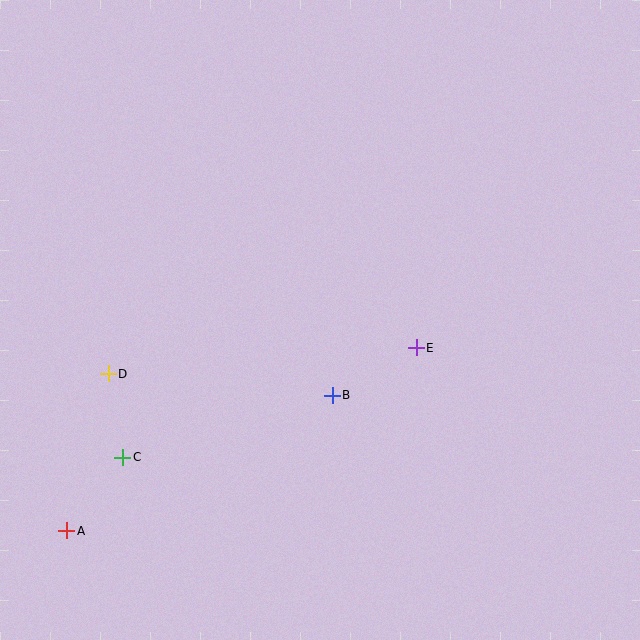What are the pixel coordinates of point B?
Point B is at (332, 395).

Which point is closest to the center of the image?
Point B at (332, 395) is closest to the center.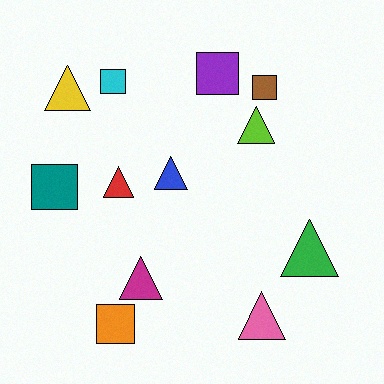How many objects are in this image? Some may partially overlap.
There are 12 objects.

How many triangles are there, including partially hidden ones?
There are 7 triangles.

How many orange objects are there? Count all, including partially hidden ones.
There is 1 orange object.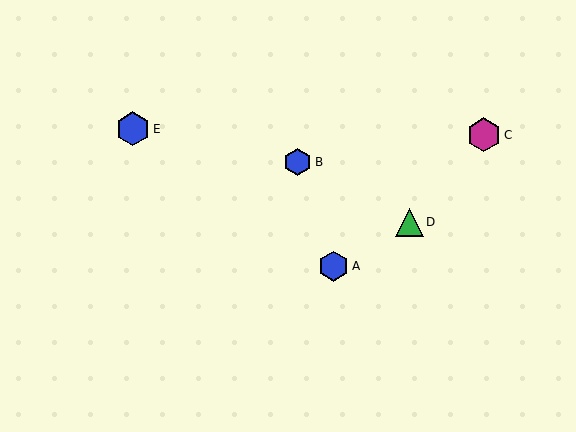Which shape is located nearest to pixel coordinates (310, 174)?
The blue hexagon (labeled B) at (298, 162) is nearest to that location.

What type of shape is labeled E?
Shape E is a blue hexagon.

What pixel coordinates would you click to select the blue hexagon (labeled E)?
Click at (133, 129) to select the blue hexagon E.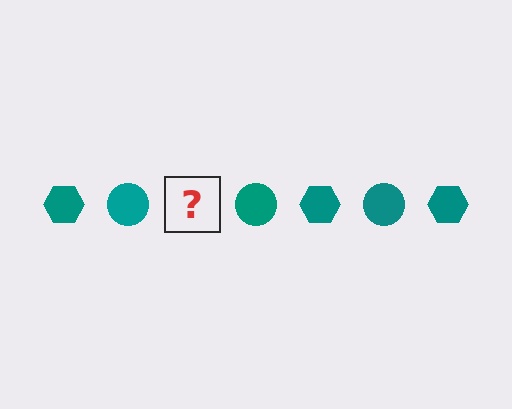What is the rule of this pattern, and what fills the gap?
The rule is that the pattern cycles through hexagon, circle shapes in teal. The gap should be filled with a teal hexagon.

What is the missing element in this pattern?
The missing element is a teal hexagon.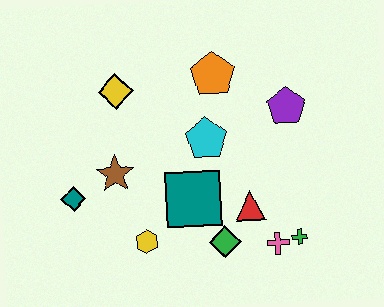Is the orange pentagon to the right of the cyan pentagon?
Yes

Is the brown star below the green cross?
No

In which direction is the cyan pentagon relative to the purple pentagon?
The cyan pentagon is to the left of the purple pentagon.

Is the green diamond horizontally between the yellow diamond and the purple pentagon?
Yes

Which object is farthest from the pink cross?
The yellow diamond is farthest from the pink cross.